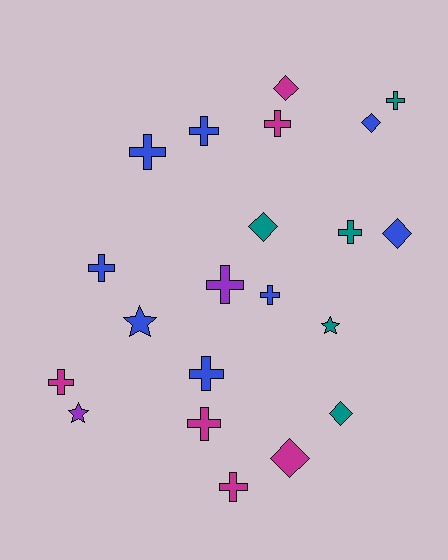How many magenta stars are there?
There are no magenta stars.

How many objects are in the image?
There are 21 objects.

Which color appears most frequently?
Blue, with 8 objects.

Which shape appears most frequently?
Cross, with 12 objects.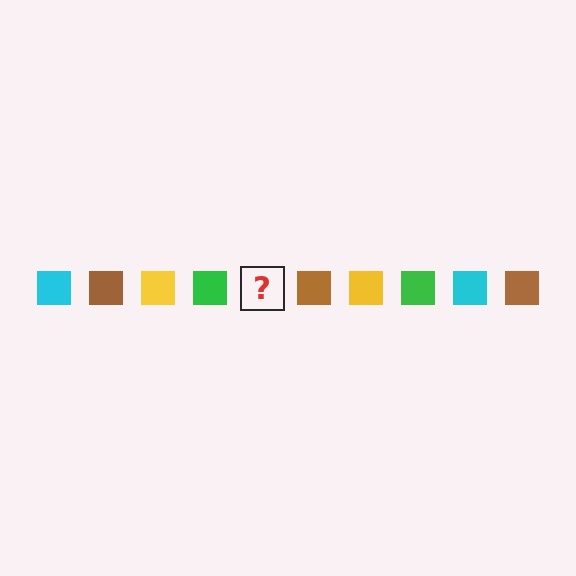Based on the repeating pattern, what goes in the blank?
The blank should be a cyan square.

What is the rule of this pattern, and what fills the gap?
The rule is that the pattern cycles through cyan, brown, yellow, green squares. The gap should be filled with a cyan square.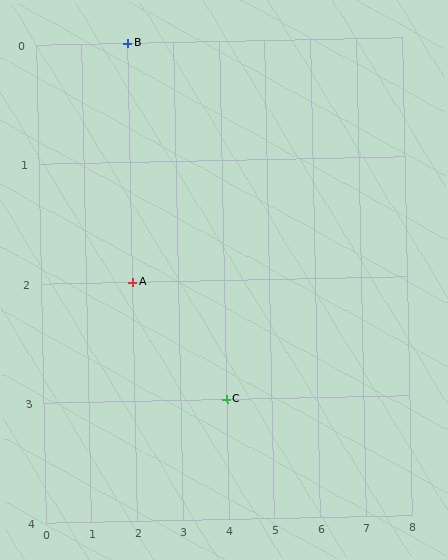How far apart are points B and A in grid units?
Points B and A are 2 rows apart.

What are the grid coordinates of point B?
Point B is at grid coordinates (2, 0).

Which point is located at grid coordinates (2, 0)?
Point B is at (2, 0).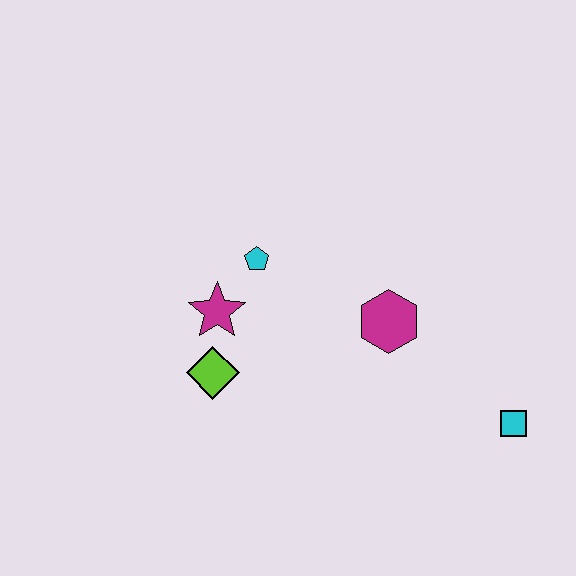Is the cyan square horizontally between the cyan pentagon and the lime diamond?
No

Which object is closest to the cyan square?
The magenta hexagon is closest to the cyan square.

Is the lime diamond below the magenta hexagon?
Yes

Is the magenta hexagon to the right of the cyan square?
No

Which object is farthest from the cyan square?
The magenta star is farthest from the cyan square.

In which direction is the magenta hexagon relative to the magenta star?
The magenta hexagon is to the right of the magenta star.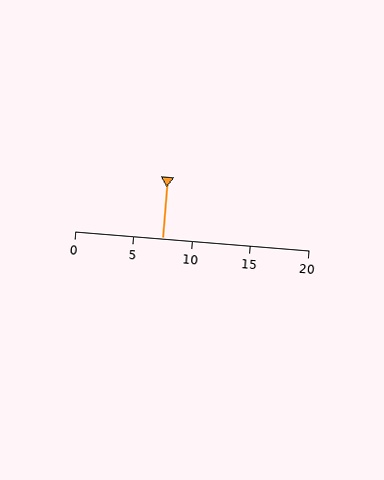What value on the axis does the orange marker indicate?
The marker indicates approximately 7.5.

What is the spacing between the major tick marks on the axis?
The major ticks are spaced 5 apart.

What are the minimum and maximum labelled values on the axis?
The axis runs from 0 to 20.